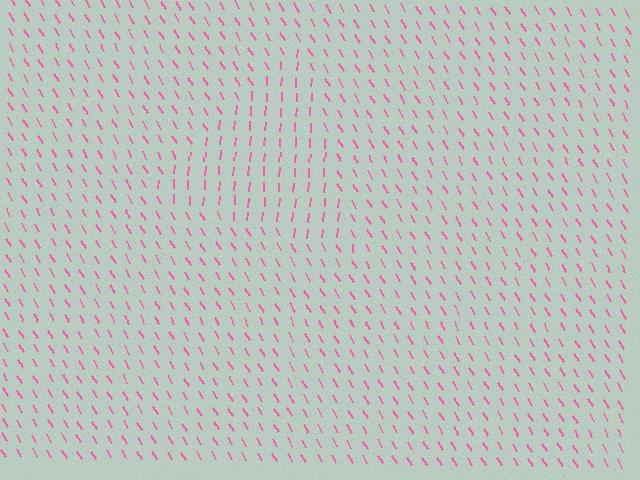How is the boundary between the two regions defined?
The boundary is defined purely by a change in line orientation (approximately 35 degrees difference). All lines are the same color and thickness.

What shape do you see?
I see a triangle.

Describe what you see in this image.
The image is filled with small pink line segments. A triangle region in the image has lines oriented differently from the surrounding lines, creating a visible texture boundary.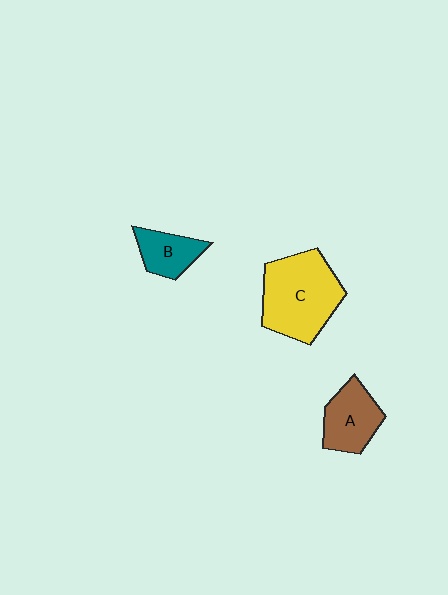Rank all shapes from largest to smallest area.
From largest to smallest: C (yellow), A (brown), B (teal).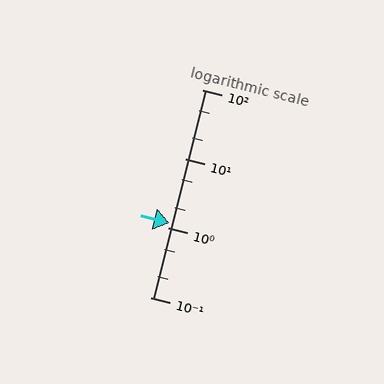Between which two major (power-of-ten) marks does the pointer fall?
The pointer is between 1 and 10.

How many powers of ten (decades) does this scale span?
The scale spans 3 decades, from 0.1 to 100.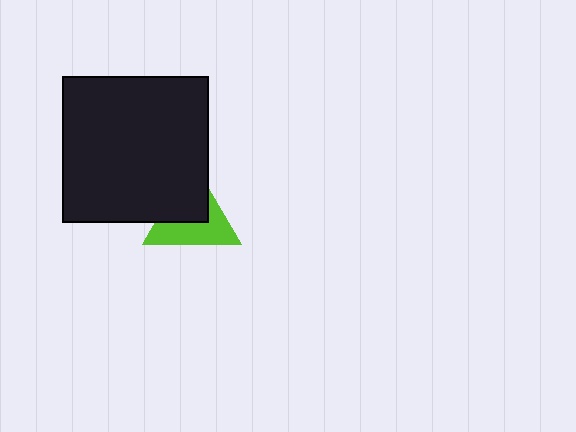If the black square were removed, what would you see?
You would see the complete lime triangle.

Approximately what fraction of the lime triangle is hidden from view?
Roughly 48% of the lime triangle is hidden behind the black square.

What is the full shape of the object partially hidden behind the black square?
The partially hidden object is a lime triangle.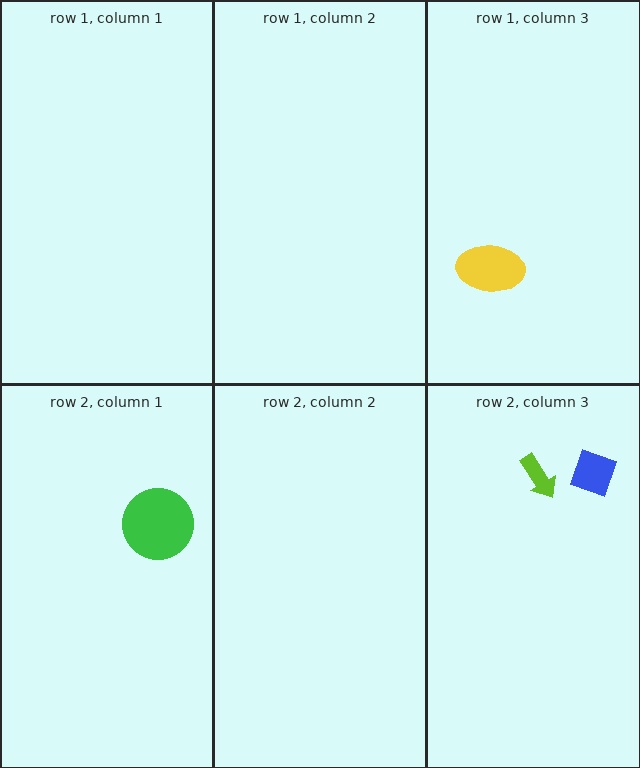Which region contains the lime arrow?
The row 2, column 3 region.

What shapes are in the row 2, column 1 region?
The green circle.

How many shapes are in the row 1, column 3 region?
1.